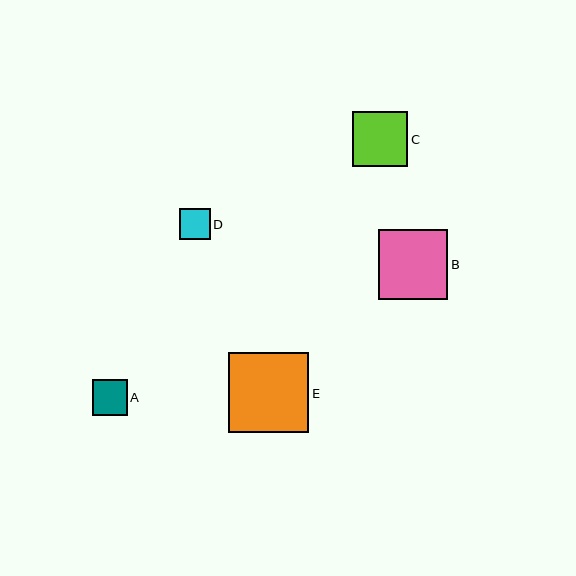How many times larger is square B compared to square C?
Square B is approximately 1.3 times the size of square C.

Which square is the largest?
Square E is the largest with a size of approximately 80 pixels.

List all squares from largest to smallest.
From largest to smallest: E, B, C, A, D.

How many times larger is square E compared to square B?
Square E is approximately 1.2 times the size of square B.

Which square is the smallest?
Square D is the smallest with a size of approximately 31 pixels.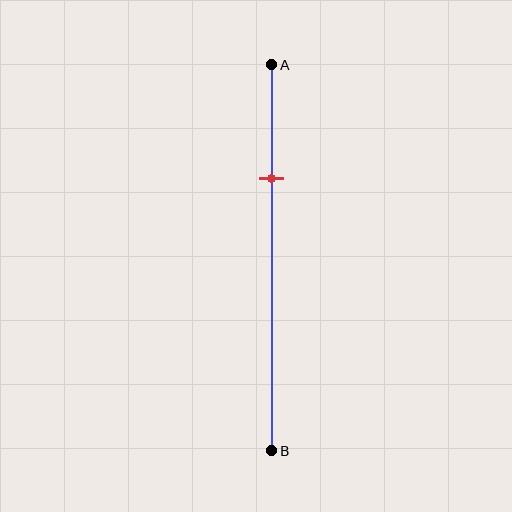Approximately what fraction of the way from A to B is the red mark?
The red mark is approximately 30% of the way from A to B.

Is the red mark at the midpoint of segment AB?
No, the mark is at about 30% from A, not at the 50% midpoint.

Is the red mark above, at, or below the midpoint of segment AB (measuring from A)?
The red mark is above the midpoint of segment AB.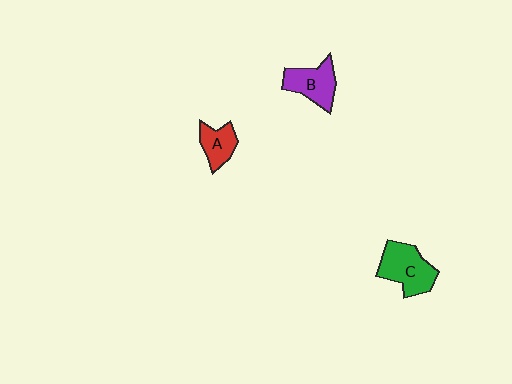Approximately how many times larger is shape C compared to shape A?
Approximately 1.7 times.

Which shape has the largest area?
Shape C (green).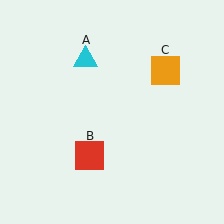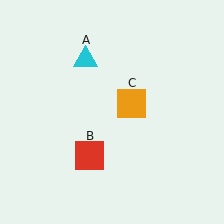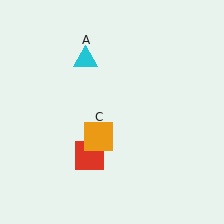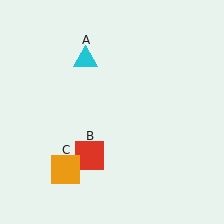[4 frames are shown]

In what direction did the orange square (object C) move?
The orange square (object C) moved down and to the left.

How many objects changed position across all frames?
1 object changed position: orange square (object C).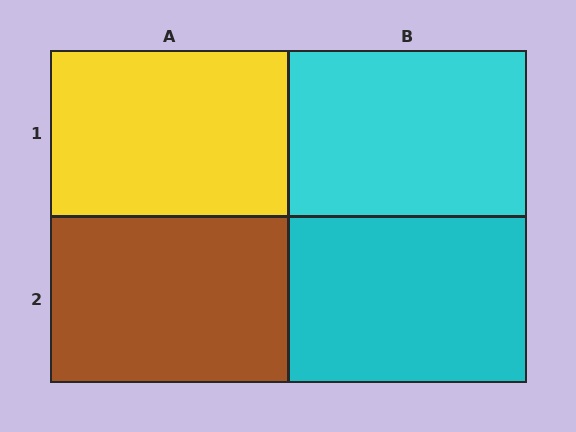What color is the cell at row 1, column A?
Yellow.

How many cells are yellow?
1 cell is yellow.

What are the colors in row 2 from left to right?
Brown, cyan.